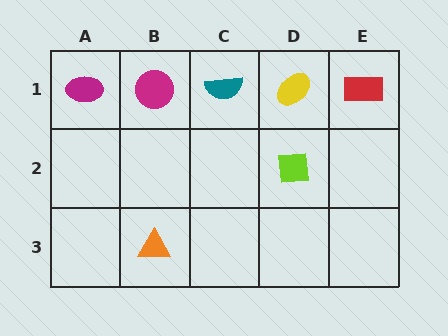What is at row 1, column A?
A magenta ellipse.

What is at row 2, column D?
A lime square.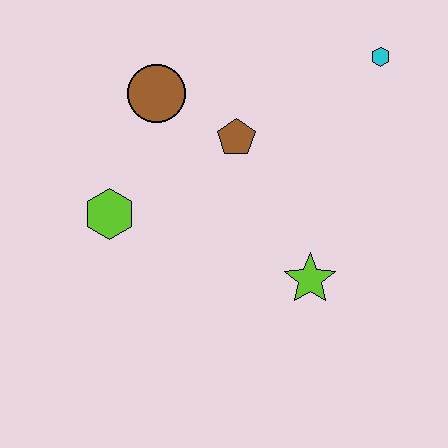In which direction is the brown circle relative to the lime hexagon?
The brown circle is above the lime hexagon.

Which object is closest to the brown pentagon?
The brown circle is closest to the brown pentagon.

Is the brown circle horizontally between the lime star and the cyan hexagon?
No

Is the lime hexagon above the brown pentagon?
No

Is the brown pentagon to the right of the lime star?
No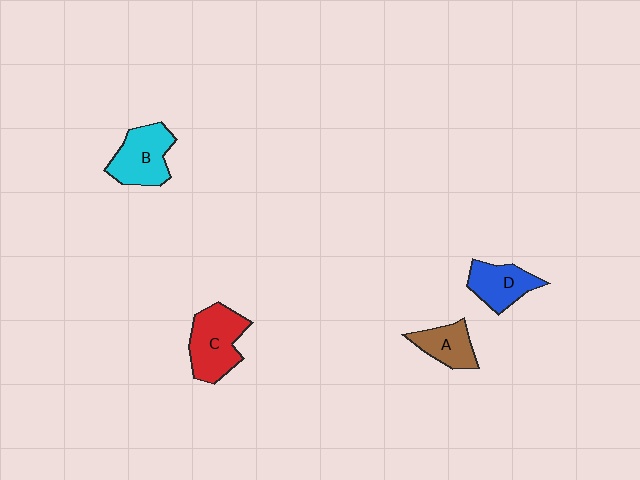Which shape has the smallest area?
Shape A (brown).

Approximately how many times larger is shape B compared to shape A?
Approximately 1.4 times.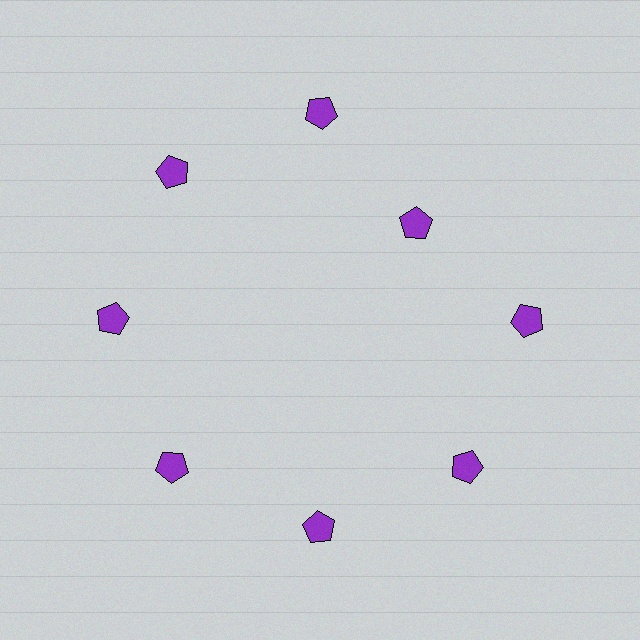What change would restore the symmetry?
The symmetry would be restored by moving it outward, back onto the ring so that all 8 pentagons sit at equal angles and equal distance from the center.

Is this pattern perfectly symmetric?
No. The 8 purple pentagons are arranged in a ring, but one element near the 2 o'clock position is pulled inward toward the center, breaking the 8-fold rotational symmetry.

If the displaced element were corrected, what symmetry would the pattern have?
It would have 8-fold rotational symmetry — the pattern would map onto itself every 45 degrees.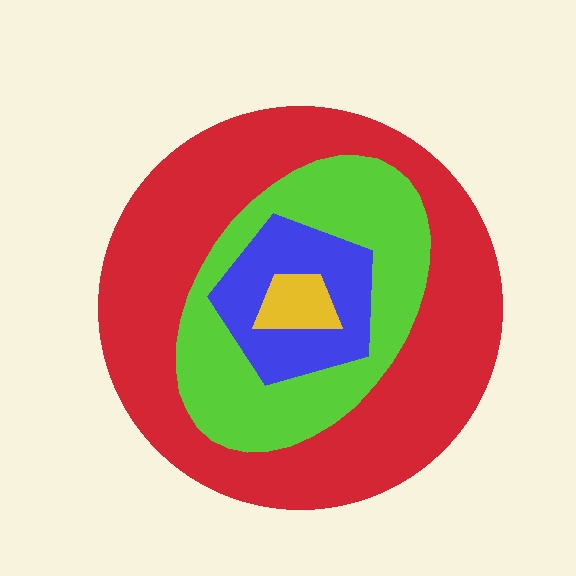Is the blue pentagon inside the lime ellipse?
Yes.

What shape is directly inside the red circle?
The lime ellipse.